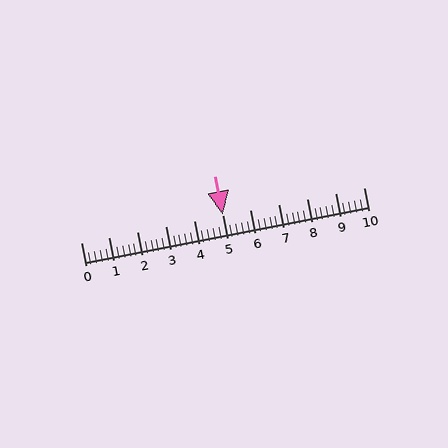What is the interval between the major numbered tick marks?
The major tick marks are spaced 1 units apart.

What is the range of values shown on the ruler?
The ruler shows values from 0 to 10.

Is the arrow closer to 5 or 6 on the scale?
The arrow is closer to 5.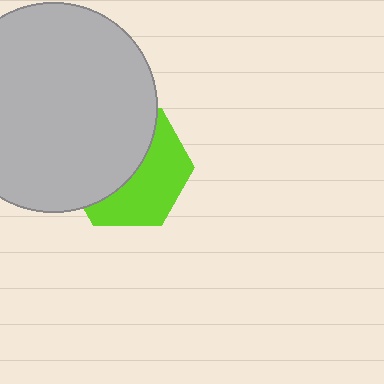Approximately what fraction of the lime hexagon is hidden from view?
Roughly 54% of the lime hexagon is hidden behind the light gray circle.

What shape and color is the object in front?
The object in front is a light gray circle.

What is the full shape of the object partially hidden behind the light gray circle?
The partially hidden object is a lime hexagon.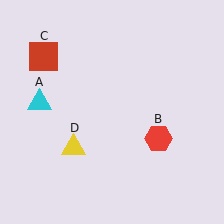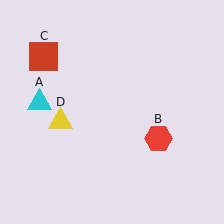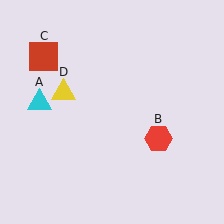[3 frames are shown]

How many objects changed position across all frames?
1 object changed position: yellow triangle (object D).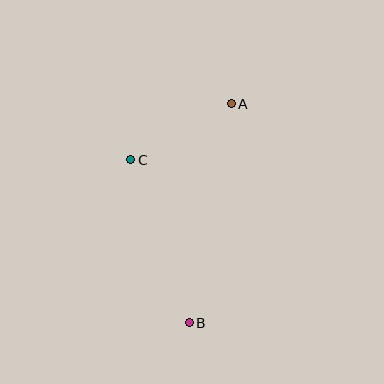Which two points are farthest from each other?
Points A and B are farthest from each other.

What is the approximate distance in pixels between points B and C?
The distance between B and C is approximately 173 pixels.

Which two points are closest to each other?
Points A and C are closest to each other.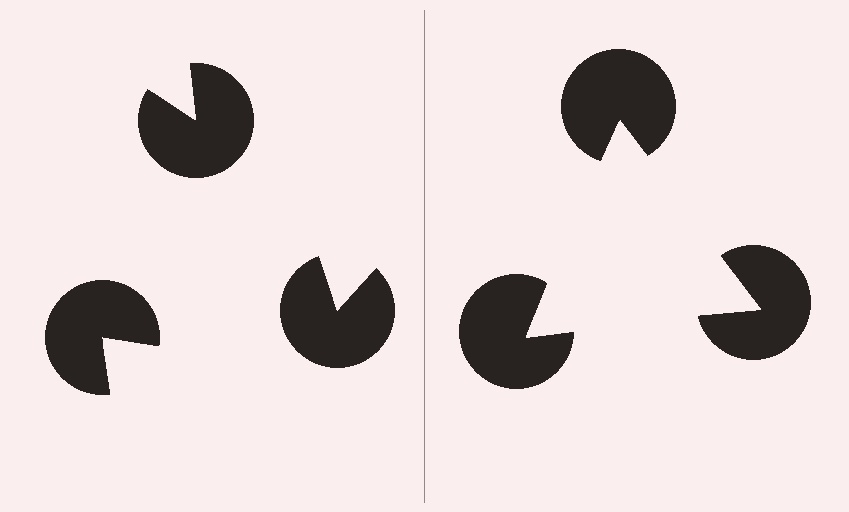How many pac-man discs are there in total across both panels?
6 — 3 on each side.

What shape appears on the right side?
An illusory triangle.